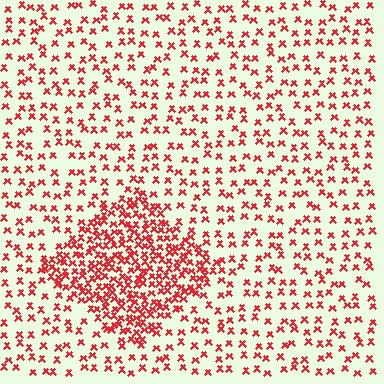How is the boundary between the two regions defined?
The boundary is defined by a change in element density (approximately 2.6x ratio). All elements are the same color, size, and shape.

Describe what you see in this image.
The image contains small red elements arranged at two different densities. A diamond-shaped region is visible where the elements are more densely packed than the surrounding area.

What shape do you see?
I see a diamond.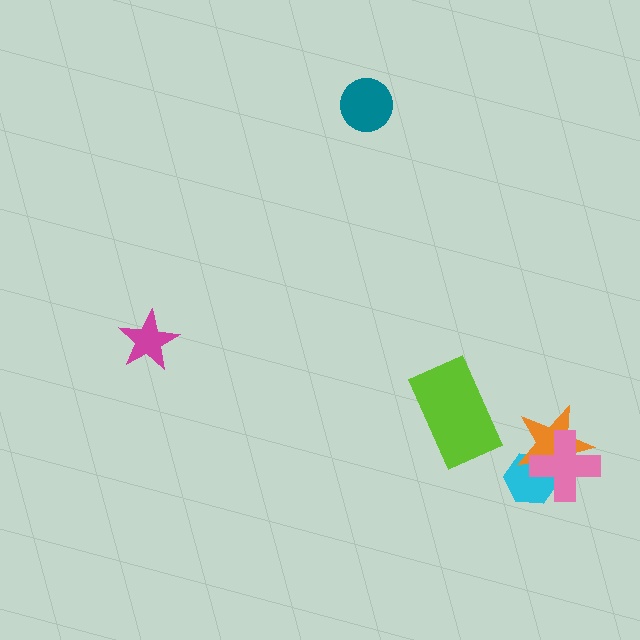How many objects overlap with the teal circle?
0 objects overlap with the teal circle.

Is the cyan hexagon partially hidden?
Yes, it is partially covered by another shape.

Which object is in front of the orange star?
The pink cross is in front of the orange star.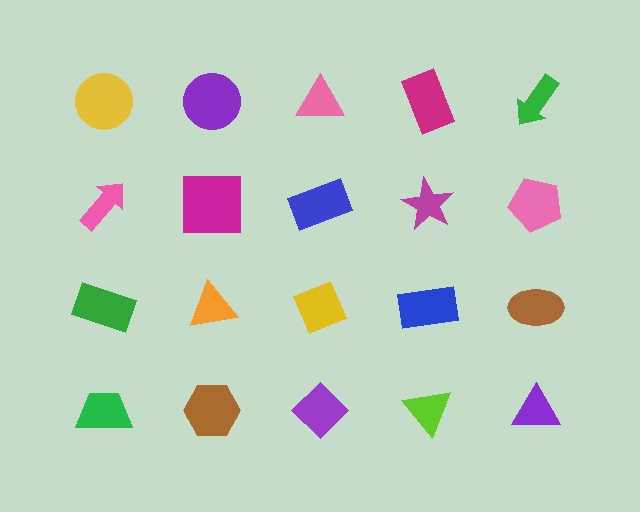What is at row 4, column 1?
A green trapezoid.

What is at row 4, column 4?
A lime triangle.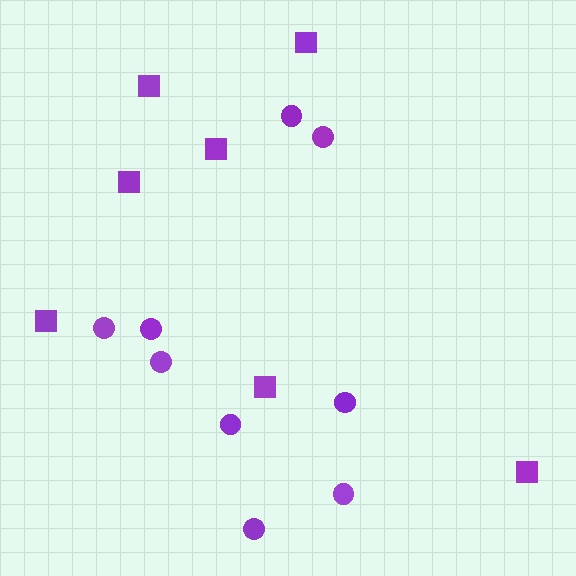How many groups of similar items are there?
There are 2 groups: one group of circles (9) and one group of squares (7).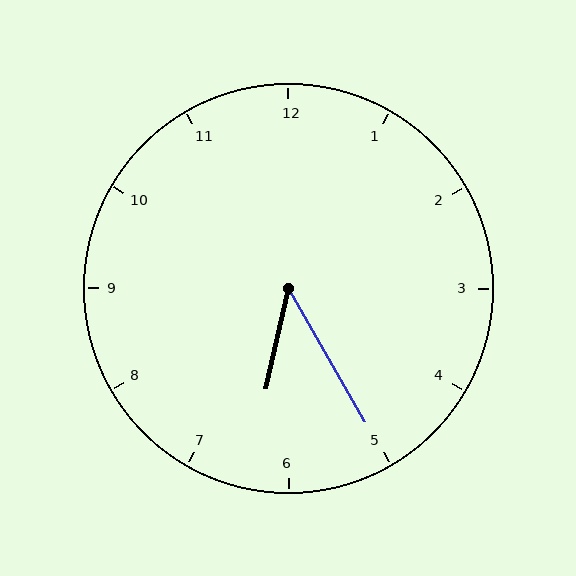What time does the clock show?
6:25.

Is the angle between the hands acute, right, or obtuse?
It is acute.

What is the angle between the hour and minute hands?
Approximately 42 degrees.